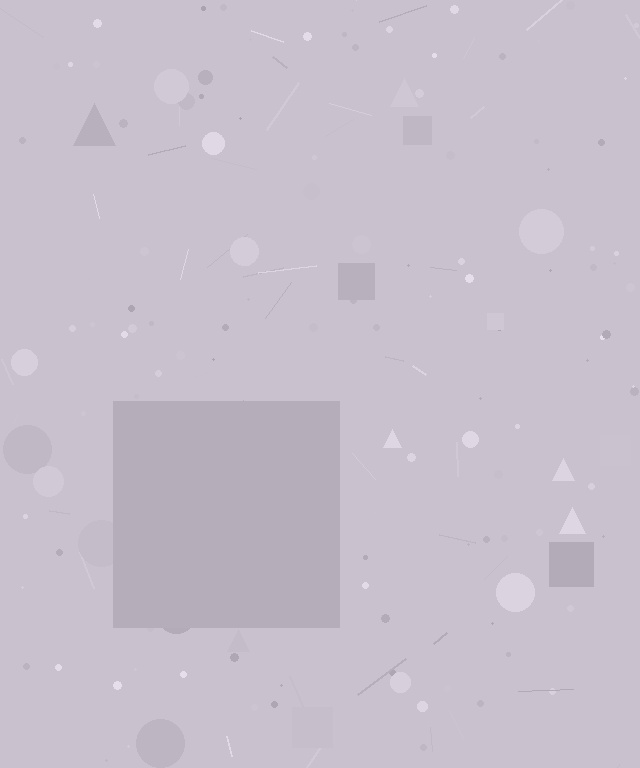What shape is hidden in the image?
A square is hidden in the image.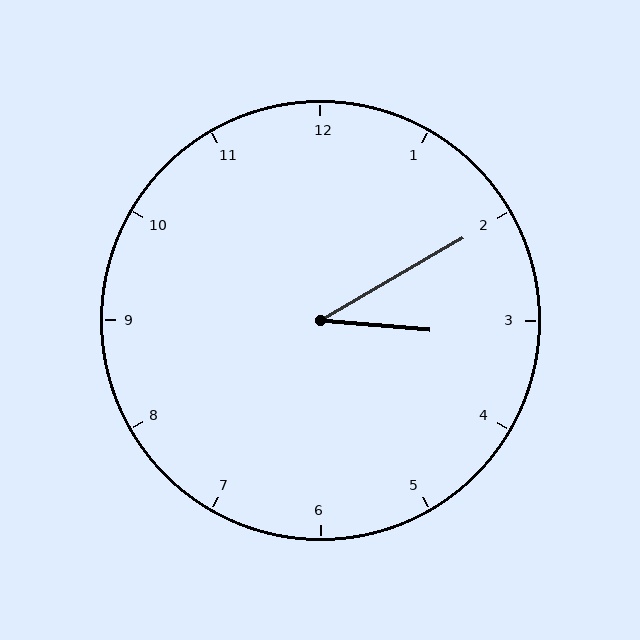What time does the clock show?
3:10.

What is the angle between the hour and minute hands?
Approximately 35 degrees.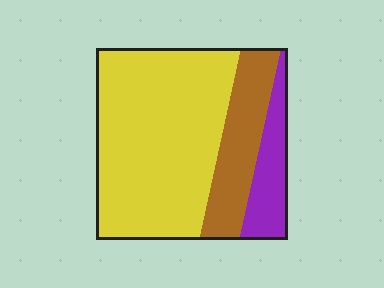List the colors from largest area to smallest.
From largest to smallest: yellow, brown, purple.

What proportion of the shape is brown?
Brown takes up less than a quarter of the shape.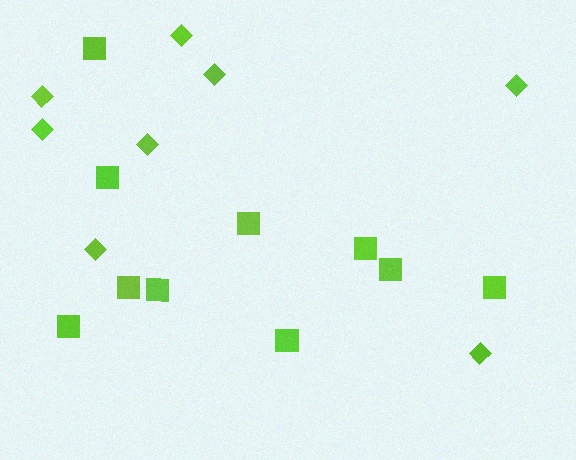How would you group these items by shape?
There are 2 groups: one group of squares (10) and one group of diamonds (8).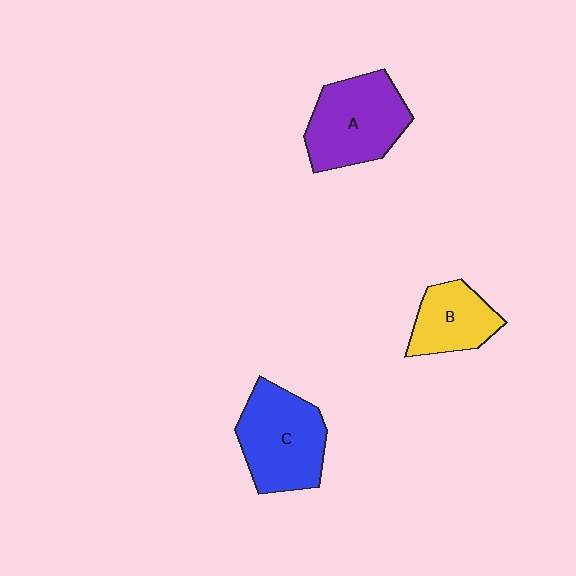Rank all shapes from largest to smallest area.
From largest to smallest: C (blue), A (purple), B (yellow).